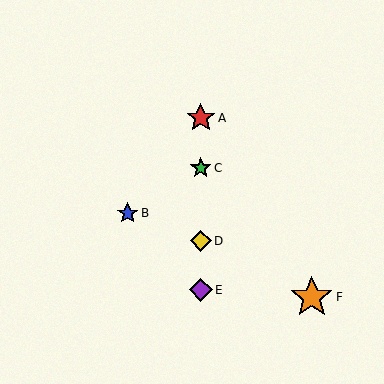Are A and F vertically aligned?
No, A is at x≈201 and F is at x≈312.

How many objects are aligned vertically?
4 objects (A, C, D, E) are aligned vertically.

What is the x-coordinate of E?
Object E is at x≈201.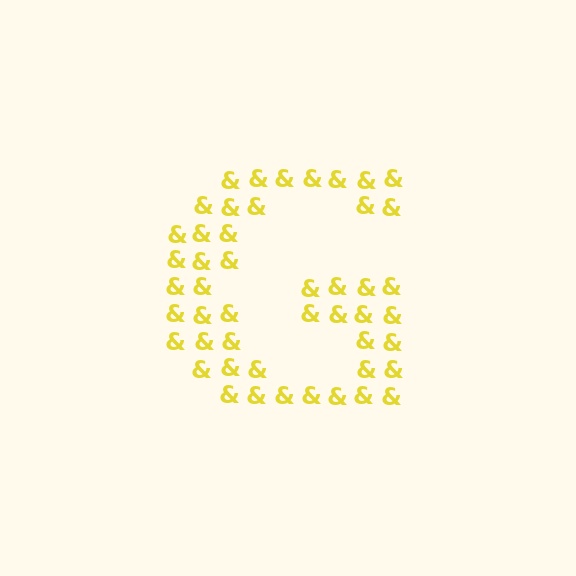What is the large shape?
The large shape is the letter G.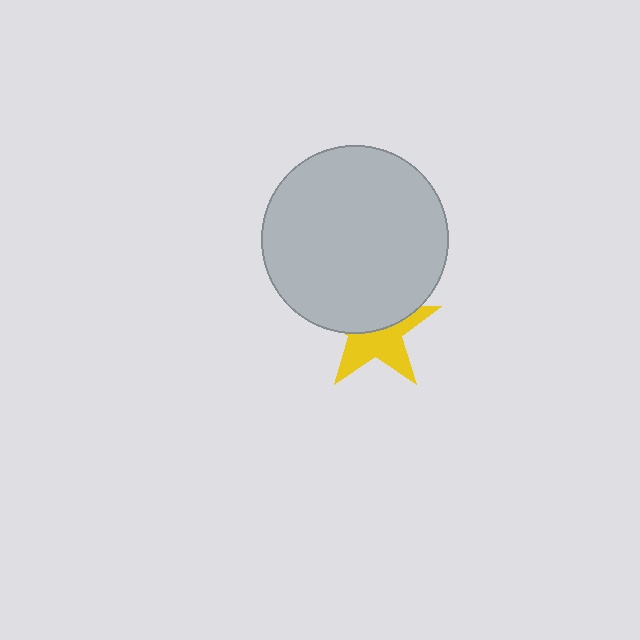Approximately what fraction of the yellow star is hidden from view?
Roughly 50% of the yellow star is hidden behind the light gray circle.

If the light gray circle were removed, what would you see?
You would see the complete yellow star.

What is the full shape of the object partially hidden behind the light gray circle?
The partially hidden object is a yellow star.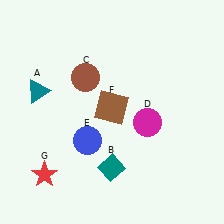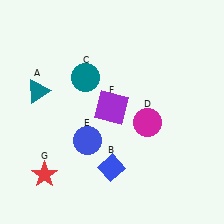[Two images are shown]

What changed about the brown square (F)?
In Image 1, F is brown. In Image 2, it changed to purple.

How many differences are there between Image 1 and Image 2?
There are 3 differences between the two images.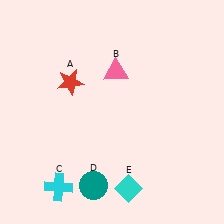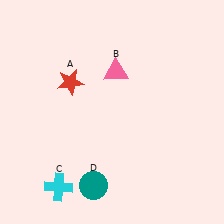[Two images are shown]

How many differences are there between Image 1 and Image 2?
There is 1 difference between the two images.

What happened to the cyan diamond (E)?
The cyan diamond (E) was removed in Image 2. It was in the bottom-right area of Image 1.